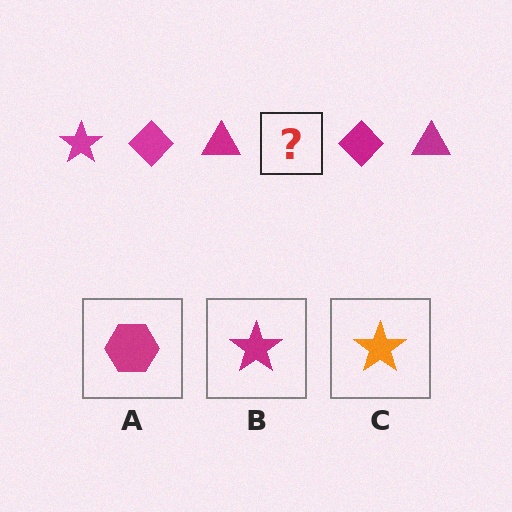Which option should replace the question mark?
Option B.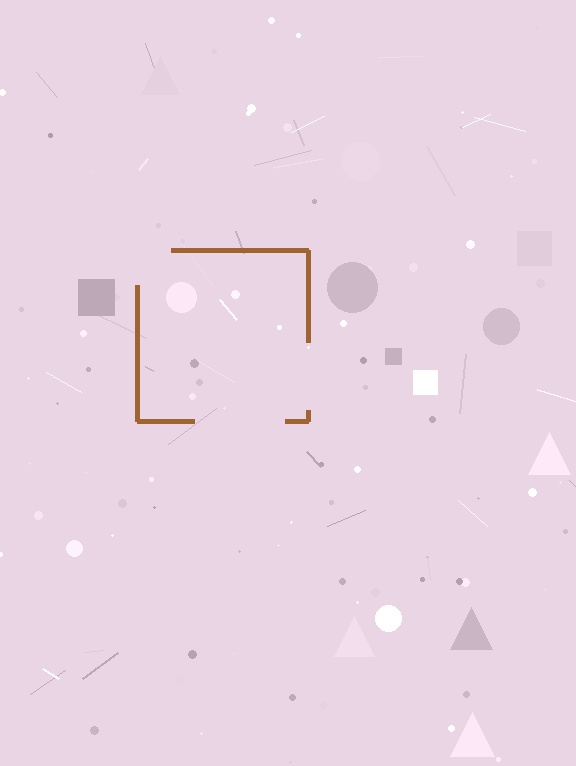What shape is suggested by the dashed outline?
The dashed outline suggests a square.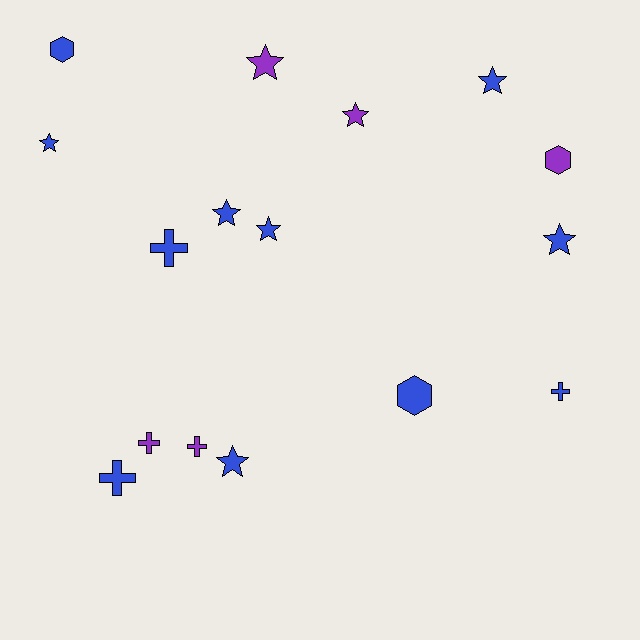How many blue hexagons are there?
There are 2 blue hexagons.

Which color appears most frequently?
Blue, with 11 objects.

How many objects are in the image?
There are 16 objects.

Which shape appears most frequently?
Star, with 8 objects.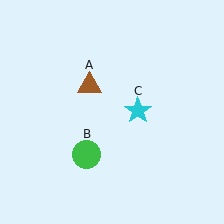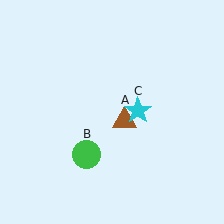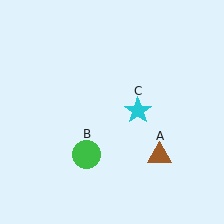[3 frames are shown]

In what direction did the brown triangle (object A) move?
The brown triangle (object A) moved down and to the right.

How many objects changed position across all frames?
1 object changed position: brown triangle (object A).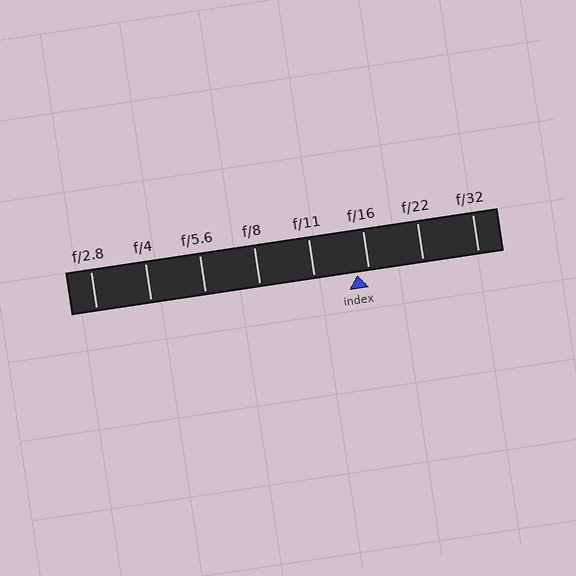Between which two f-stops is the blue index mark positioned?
The index mark is between f/11 and f/16.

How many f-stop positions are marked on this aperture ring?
There are 8 f-stop positions marked.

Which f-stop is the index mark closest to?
The index mark is closest to f/16.